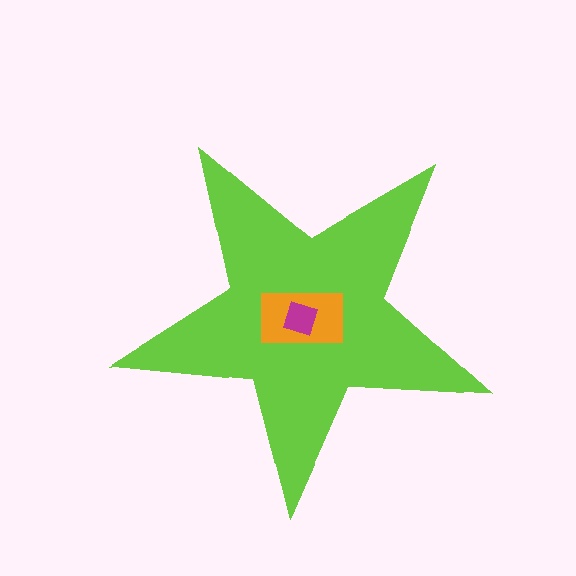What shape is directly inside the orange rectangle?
The magenta square.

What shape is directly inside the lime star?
The orange rectangle.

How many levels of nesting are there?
3.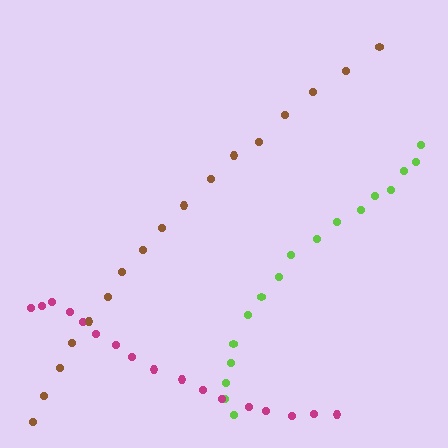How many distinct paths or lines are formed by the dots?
There are 3 distinct paths.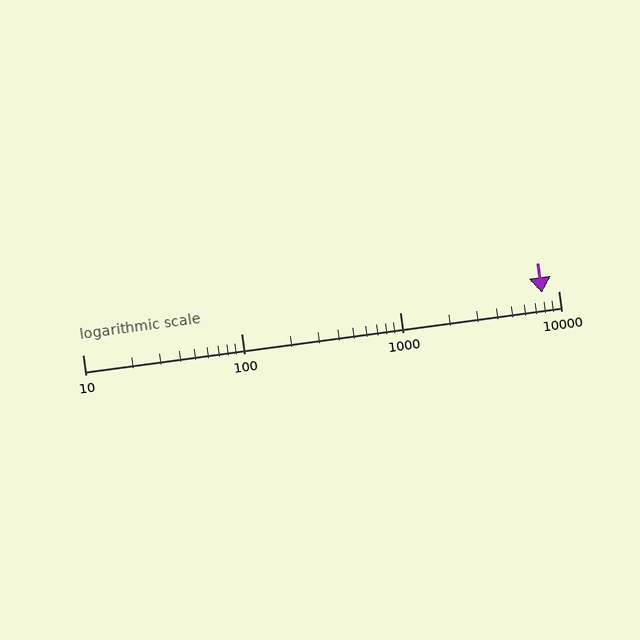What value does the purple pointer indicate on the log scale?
The pointer indicates approximately 7900.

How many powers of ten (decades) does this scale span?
The scale spans 3 decades, from 10 to 10000.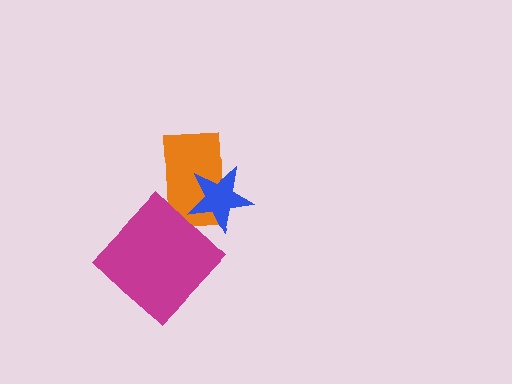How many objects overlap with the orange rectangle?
1 object overlaps with the orange rectangle.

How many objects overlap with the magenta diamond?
0 objects overlap with the magenta diamond.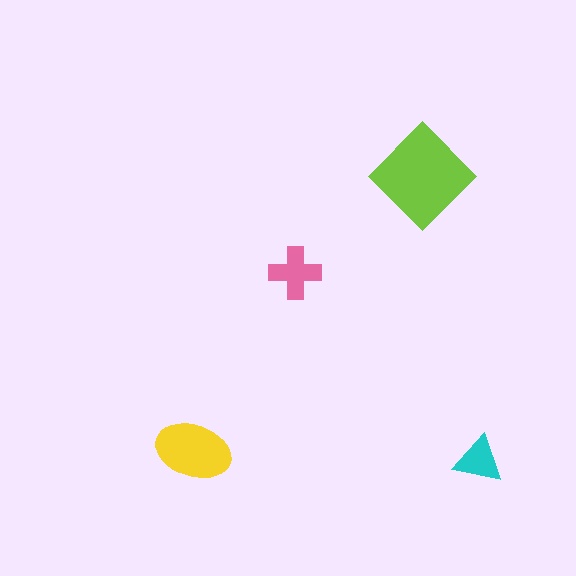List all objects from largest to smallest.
The lime diamond, the yellow ellipse, the pink cross, the cyan triangle.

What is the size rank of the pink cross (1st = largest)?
3rd.